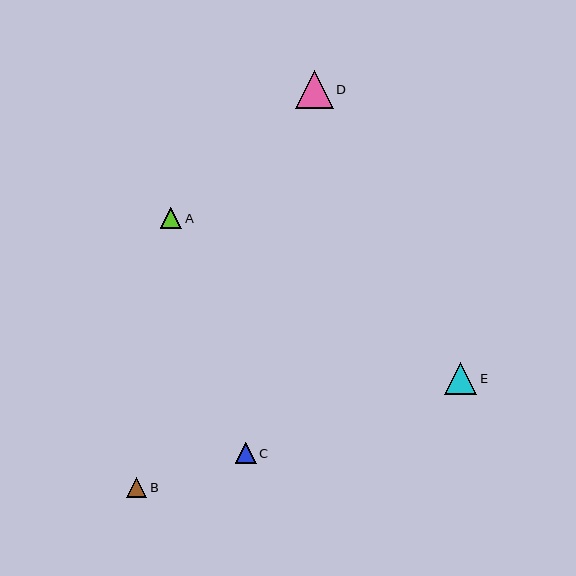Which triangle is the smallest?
Triangle B is the smallest with a size of approximately 21 pixels.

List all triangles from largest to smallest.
From largest to smallest: D, E, A, C, B.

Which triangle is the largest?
Triangle D is the largest with a size of approximately 38 pixels.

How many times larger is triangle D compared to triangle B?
Triangle D is approximately 1.9 times the size of triangle B.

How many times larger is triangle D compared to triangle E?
Triangle D is approximately 1.2 times the size of triangle E.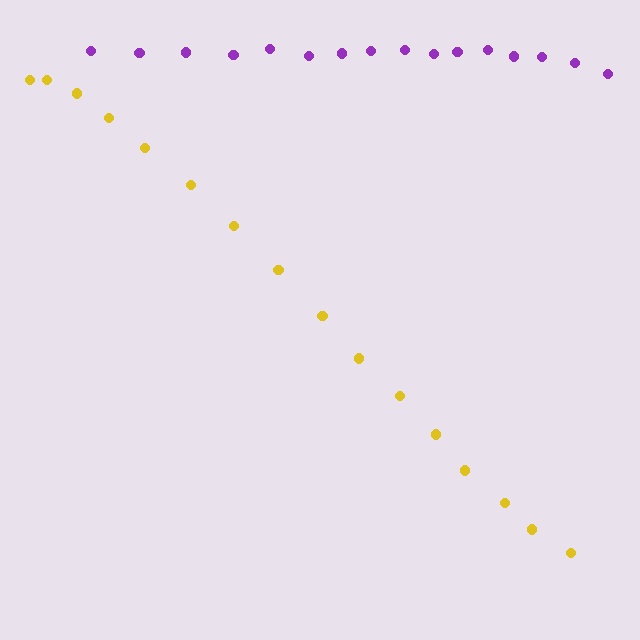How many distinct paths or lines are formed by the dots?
There are 2 distinct paths.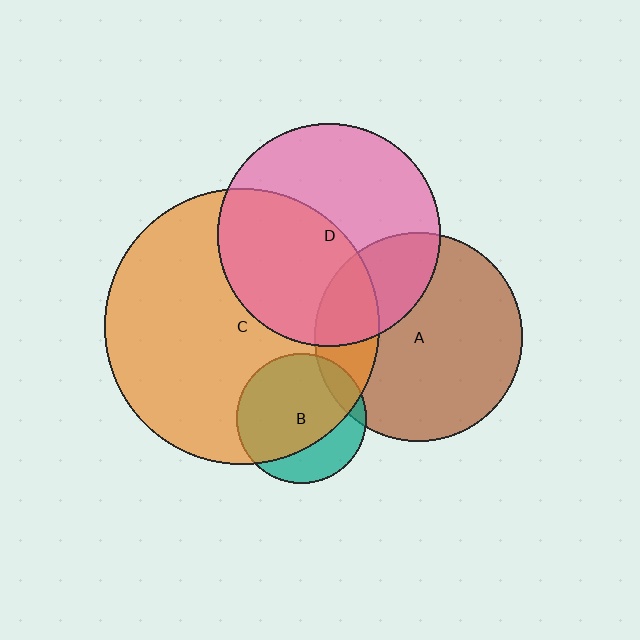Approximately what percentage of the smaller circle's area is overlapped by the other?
Approximately 10%.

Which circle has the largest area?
Circle C (orange).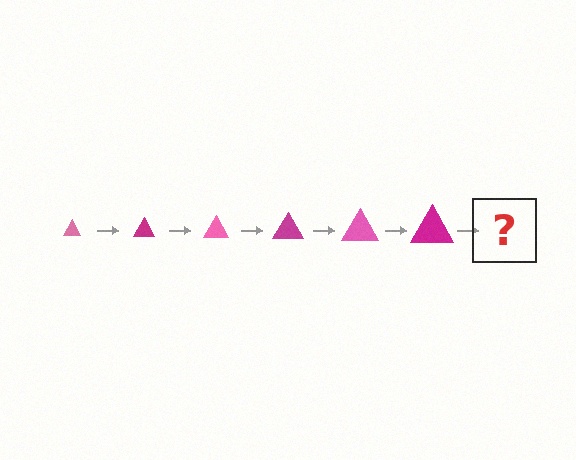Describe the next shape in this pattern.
It should be a pink triangle, larger than the previous one.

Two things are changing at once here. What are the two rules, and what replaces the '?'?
The two rules are that the triangle grows larger each step and the color cycles through pink and magenta. The '?' should be a pink triangle, larger than the previous one.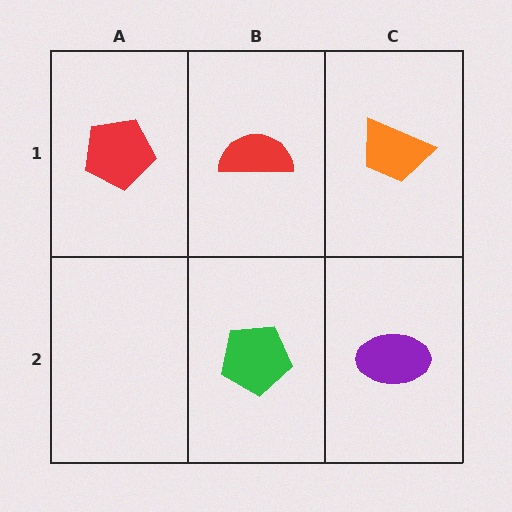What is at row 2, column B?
A green pentagon.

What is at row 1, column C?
An orange trapezoid.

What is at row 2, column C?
A purple ellipse.